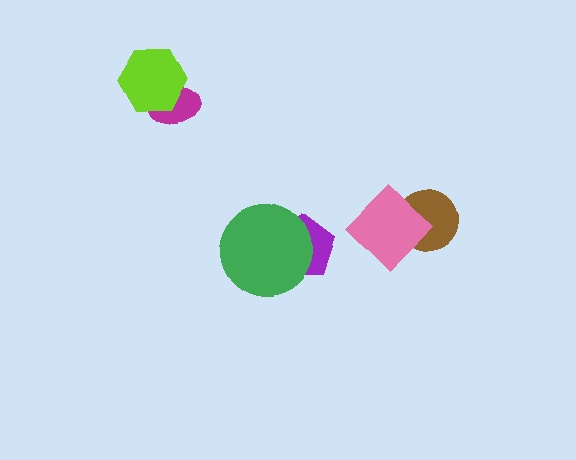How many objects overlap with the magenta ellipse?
1 object overlaps with the magenta ellipse.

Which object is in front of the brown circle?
The pink diamond is in front of the brown circle.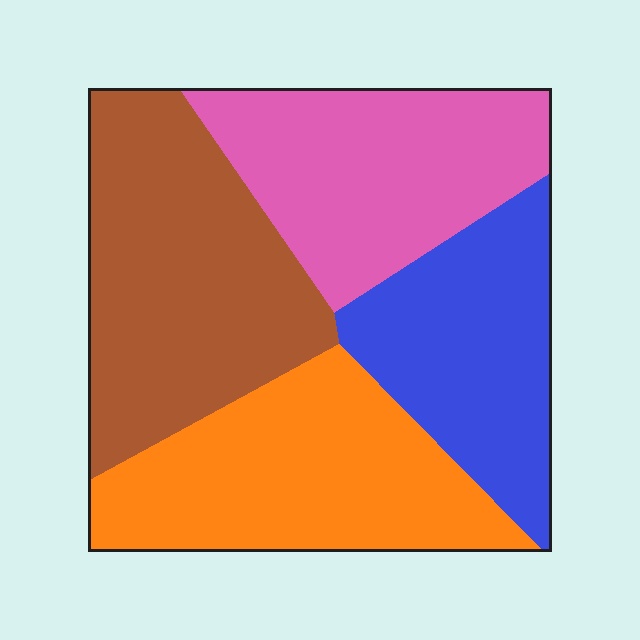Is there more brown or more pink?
Brown.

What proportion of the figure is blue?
Blue covers 21% of the figure.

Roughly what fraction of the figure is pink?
Pink covers around 25% of the figure.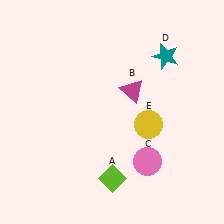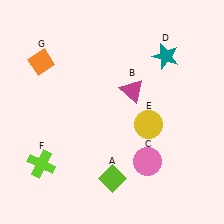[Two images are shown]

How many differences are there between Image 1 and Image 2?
There are 2 differences between the two images.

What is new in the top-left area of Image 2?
An orange diamond (G) was added in the top-left area of Image 2.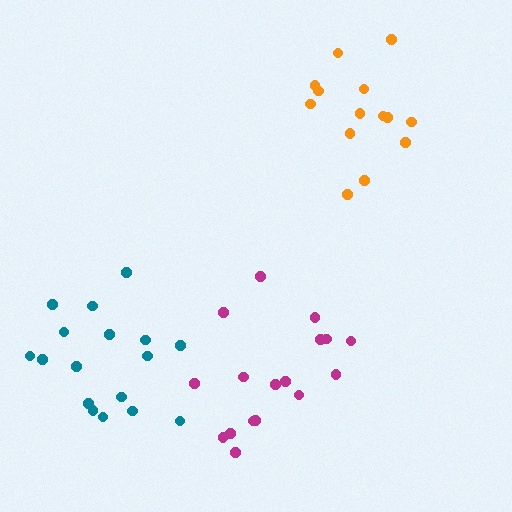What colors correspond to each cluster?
The clusters are colored: teal, magenta, orange.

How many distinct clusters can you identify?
There are 3 distinct clusters.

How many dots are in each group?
Group 1: 17 dots, Group 2: 17 dots, Group 3: 14 dots (48 total).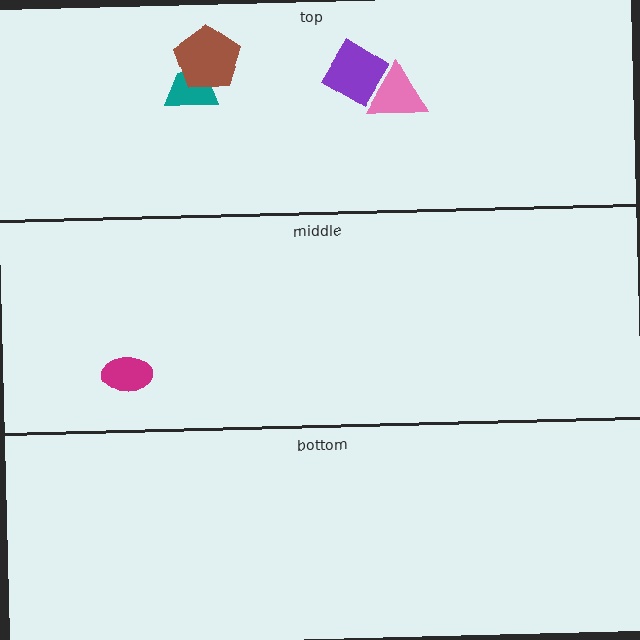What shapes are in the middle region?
The magenta ellipse.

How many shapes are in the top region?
4.